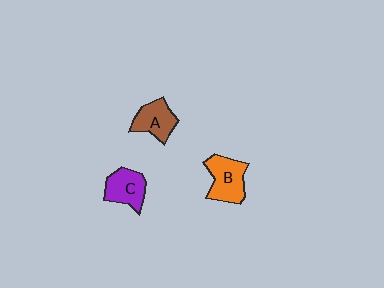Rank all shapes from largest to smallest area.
From largest to smallest: B (orange), C (purple), A (brown).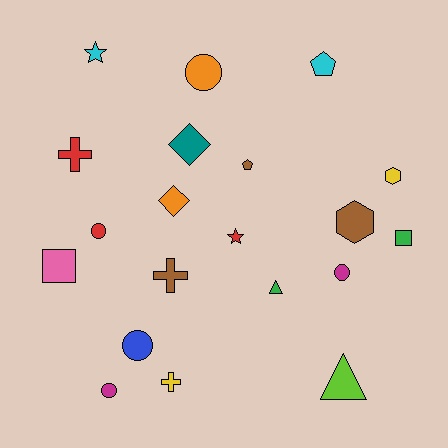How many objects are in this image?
There are 20 objects.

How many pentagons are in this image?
There are 2 pentagons.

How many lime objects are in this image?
There is 1 lime object.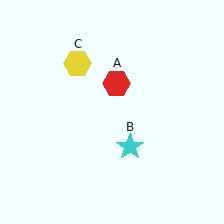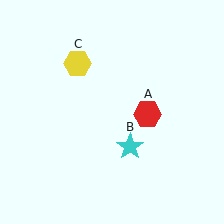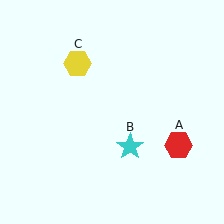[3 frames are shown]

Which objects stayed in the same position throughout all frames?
Cyan star (object B) and yellow hexagon (object C) remained stationary.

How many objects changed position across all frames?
1 object changed position: red hexagon (object A).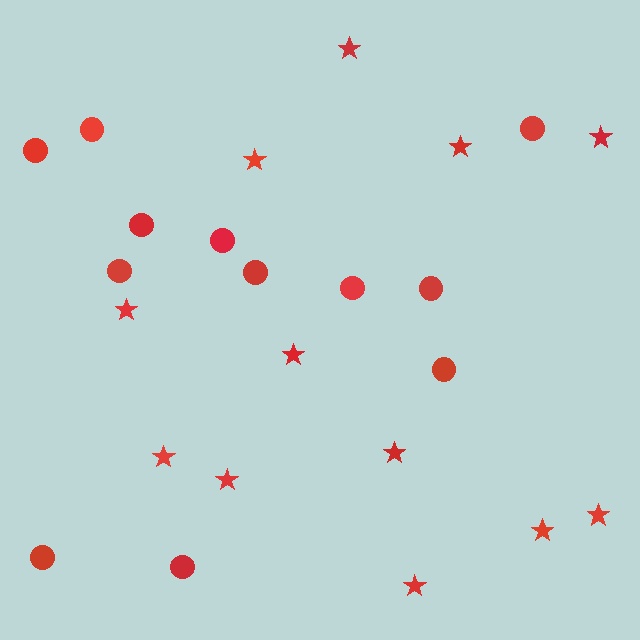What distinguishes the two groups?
There are 2 groups: one group of circles (12) and one group of stars (12).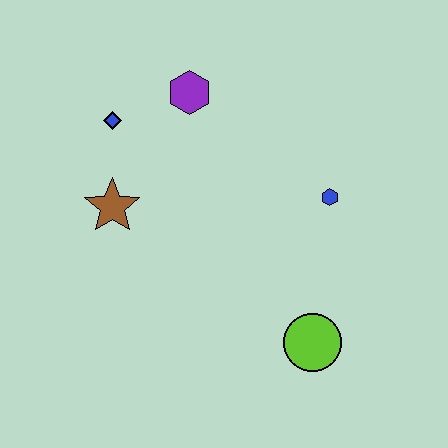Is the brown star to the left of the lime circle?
Yes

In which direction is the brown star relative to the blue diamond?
The brown star is below the blue diamond.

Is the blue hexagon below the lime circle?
No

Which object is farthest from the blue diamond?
The lime circle is farthest from the blue diamond.